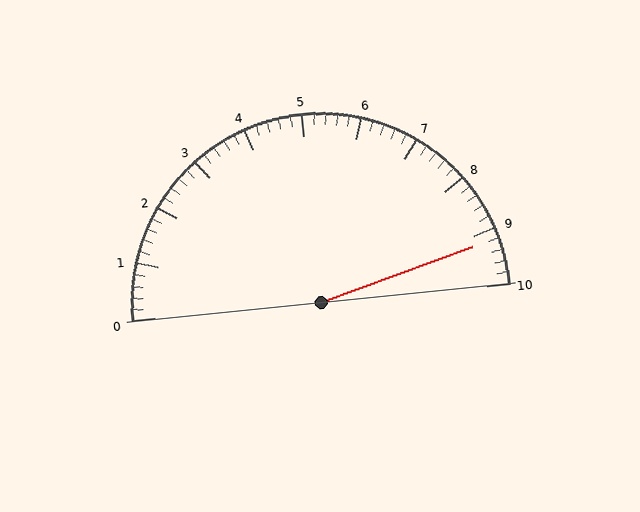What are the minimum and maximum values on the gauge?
The gauge ranges from 0 to 10.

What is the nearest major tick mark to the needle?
The nearest major tick mark is 9.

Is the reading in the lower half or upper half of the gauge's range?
The reading is in the upper half of the range (0 to 10).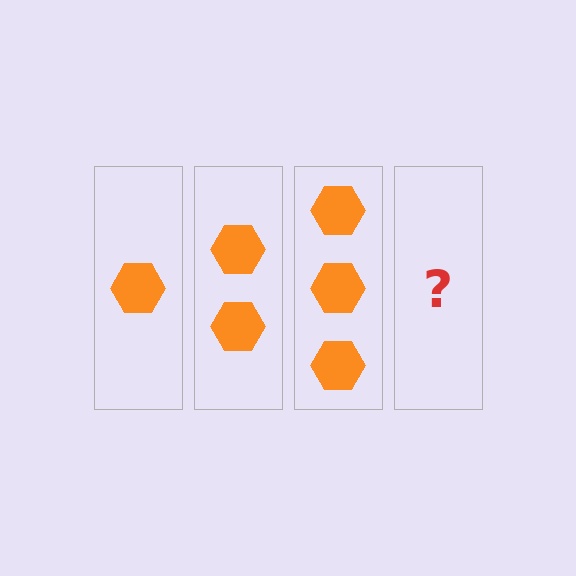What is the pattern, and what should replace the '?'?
The pattern is that each step adds one more hexagon. The '?' should be 4 hexagons.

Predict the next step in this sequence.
The next step is 4 hexagons.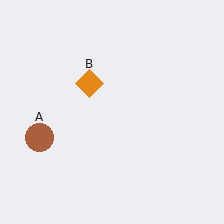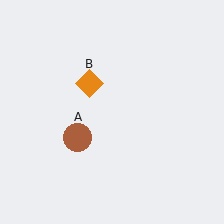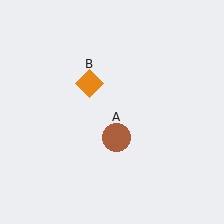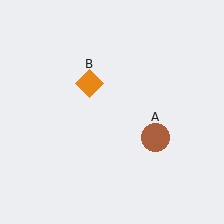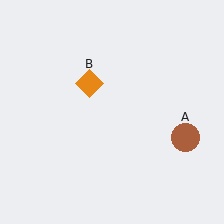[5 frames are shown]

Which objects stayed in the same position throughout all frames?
Orange diamond (object B) remained stationary.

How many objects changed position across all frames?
1 object changed position: brown circle (object A).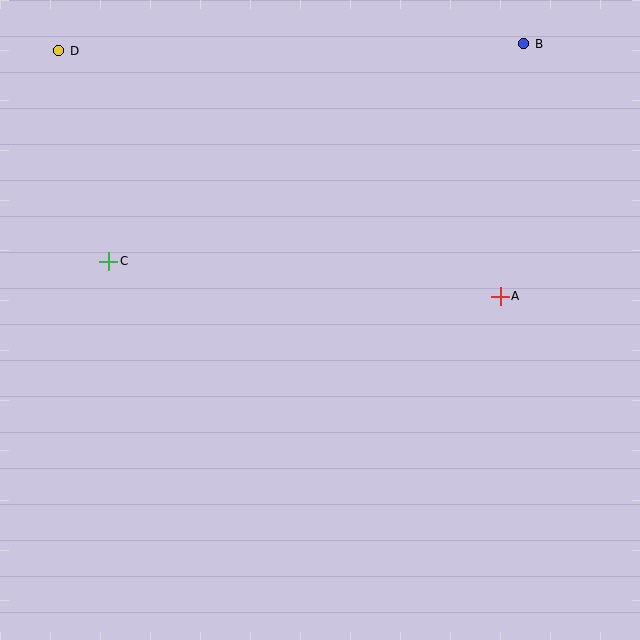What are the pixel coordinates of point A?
Point A is at (500, 296).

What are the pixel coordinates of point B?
Point B is at (524, 44).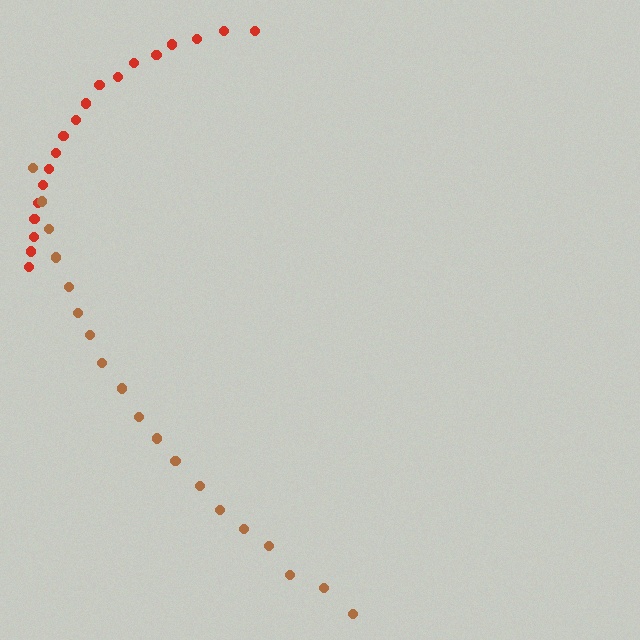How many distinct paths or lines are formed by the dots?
There are 2 distinct paths.